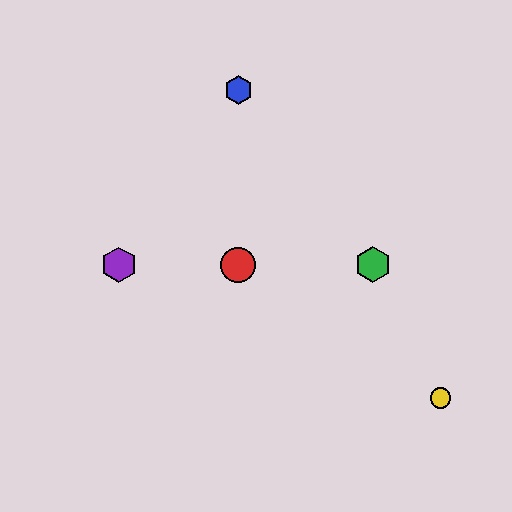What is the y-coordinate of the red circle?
The red circle is at y≈265.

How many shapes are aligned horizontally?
3 shapes (the red circle, the green hexagon, the purple hexagon) are aligned horizontally.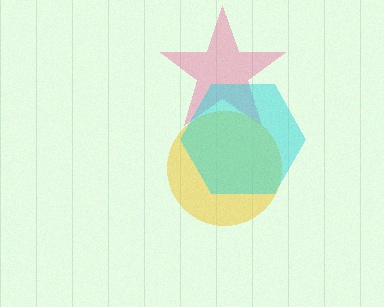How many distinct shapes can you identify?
There are 3 distinct shapes: a pink star, a yellow circle, a cyan hexagon.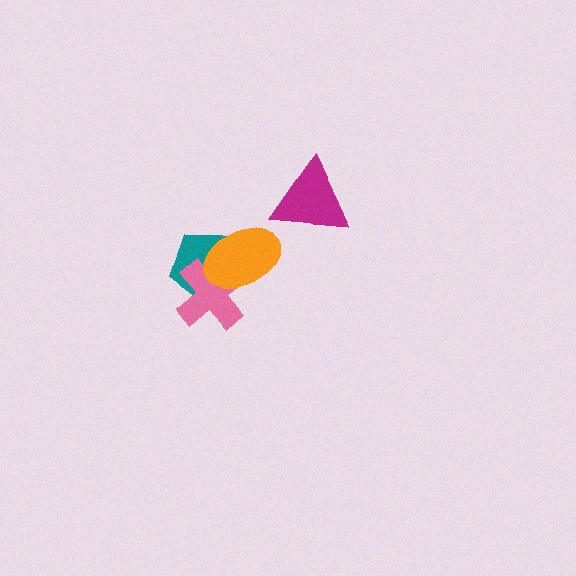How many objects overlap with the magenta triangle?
0 objects overlap with the magenta triangle.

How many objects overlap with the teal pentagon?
2 objects overlap with the teal pentagon.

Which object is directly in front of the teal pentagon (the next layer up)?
The pink cross is directly in front of the teal pentagon.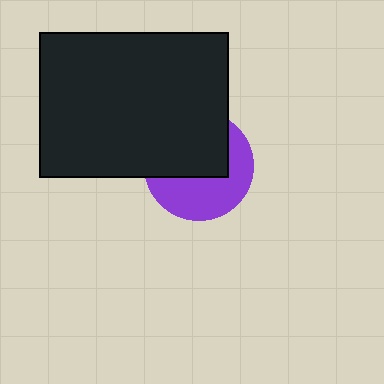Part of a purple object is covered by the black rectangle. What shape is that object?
It is a circle.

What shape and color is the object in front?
The object in front is a black rectangle.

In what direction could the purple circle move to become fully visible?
The purple circle could move down. That would shift it out from behind the black rectangle entirely.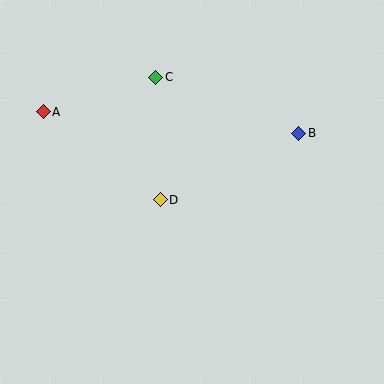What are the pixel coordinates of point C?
Point C is at (156, 77).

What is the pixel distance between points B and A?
The distance between B and A is 256 pixels.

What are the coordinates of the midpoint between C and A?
The midpoint between C and A is at (99, 94).